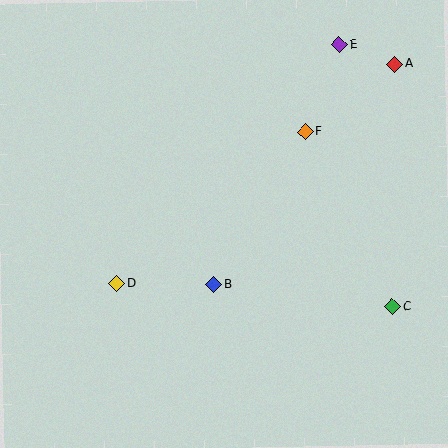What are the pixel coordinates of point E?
Point E is at (339, 45).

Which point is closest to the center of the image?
Point B at (214, 285) is closest to the center.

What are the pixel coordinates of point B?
Point B is at (214, 285).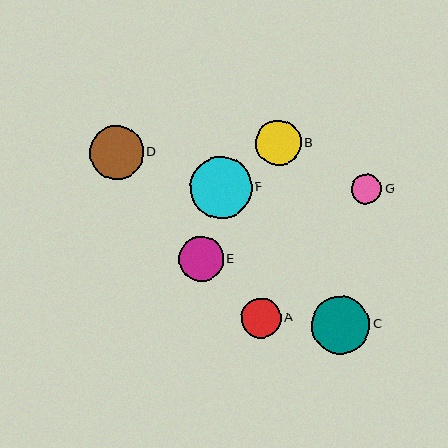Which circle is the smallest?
Circle G is the smallest with a size of approximately 30 pixels.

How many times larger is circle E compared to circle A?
Circle E is approximately 1.1 times the size of circle A.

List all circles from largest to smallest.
From largest to smallest: F, C, D, B, E, A, G.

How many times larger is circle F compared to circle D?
Circle F is approximately 1.2 times the size of circle D.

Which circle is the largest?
Circle F is the largest with a size of approximately 62 pixels.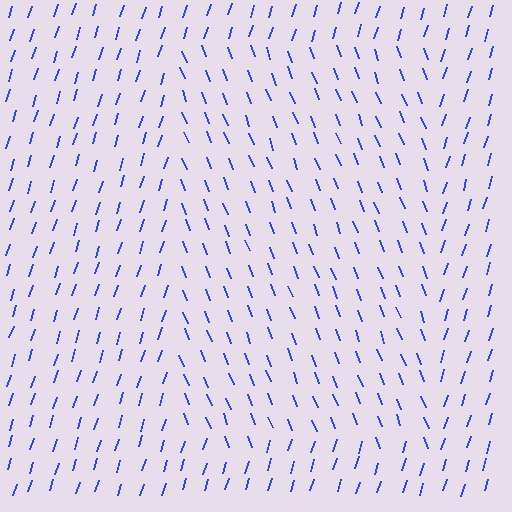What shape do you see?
I see a rectangle.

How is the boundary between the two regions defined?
The boundary is defined purely by a change in line orientation (approximately 38 degrees difference). All lines are the same color and thickness.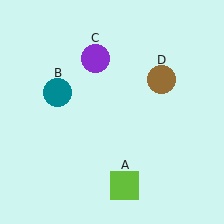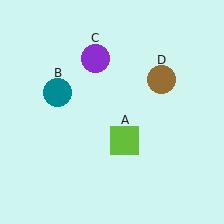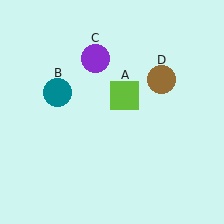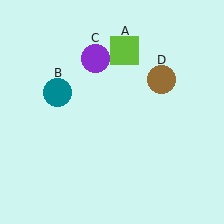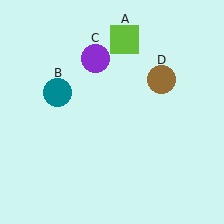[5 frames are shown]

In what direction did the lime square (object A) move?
The lime square (object A) moved up.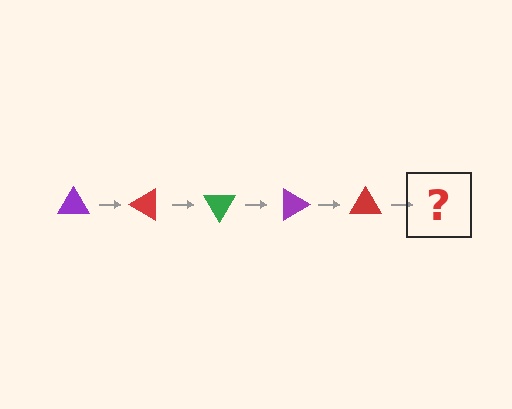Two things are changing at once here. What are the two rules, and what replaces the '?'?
The two rules are that it rotates 30 degrees each step and the color cycles through purple, red, and green. The '?' should be a green triangle, rotated 150 degrees from the start.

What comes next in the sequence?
The next element should be a green triangle, rotated 150 degrees from the start.